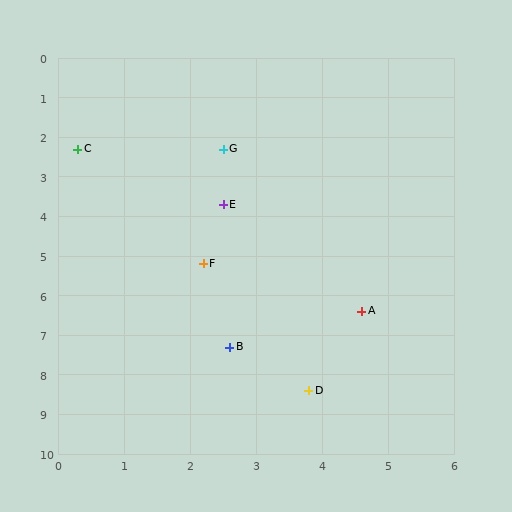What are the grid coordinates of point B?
Point B is at approximately (2.6, 7.3).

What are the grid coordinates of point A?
Point A is at approximately (4.6, 6.4).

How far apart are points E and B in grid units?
Points E and B are about 3.6 grid units apart.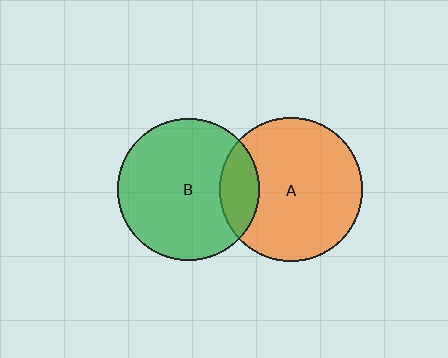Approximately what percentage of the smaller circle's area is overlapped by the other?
Approximately 15%.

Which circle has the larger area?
Circle A (orange).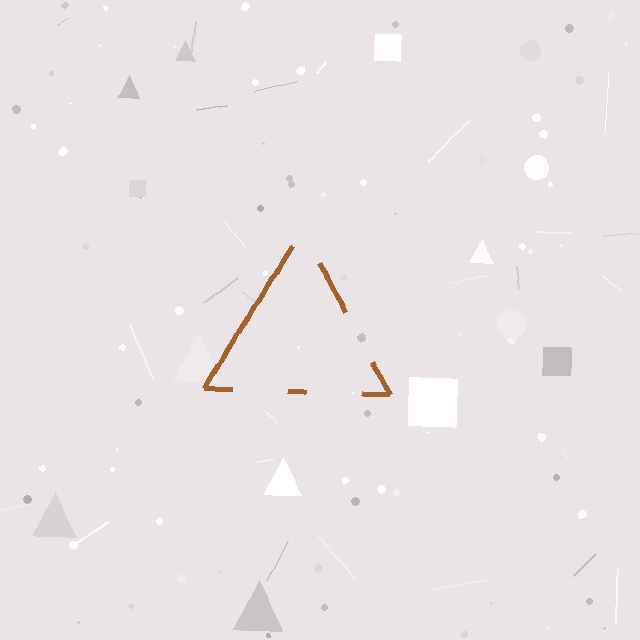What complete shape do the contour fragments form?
The contour fragments form a triangle.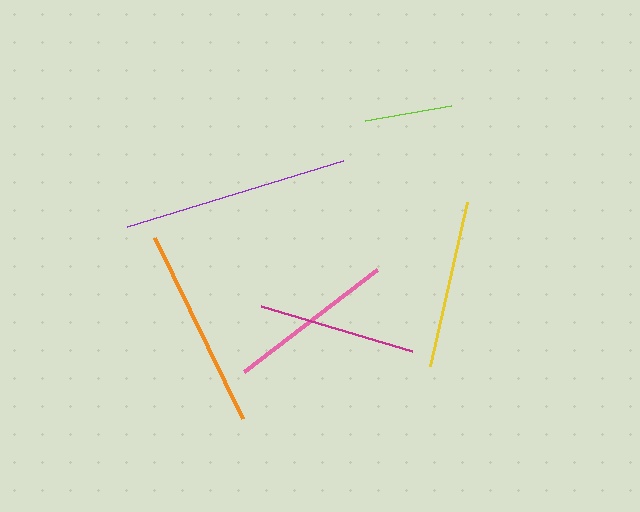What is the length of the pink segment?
The pink segment is approximately 168 pixels long.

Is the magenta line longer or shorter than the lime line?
The magenta line is longer than the lime line.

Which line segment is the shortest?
The lime line is the shortest at approximately 87 pixels.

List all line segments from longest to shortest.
From longest to shortest: purple, orange, pink, yellow, magenta, lime.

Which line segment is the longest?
The purple line is the longest at approximately 226 pixels.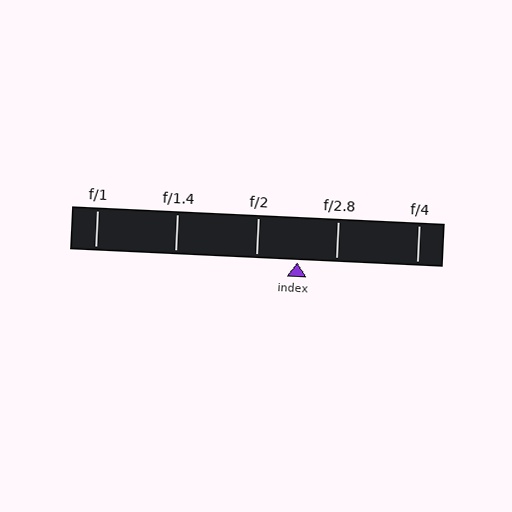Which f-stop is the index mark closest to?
The index mark is closest to f/2.8.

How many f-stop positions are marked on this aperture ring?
There are 5 f-stop positions marked.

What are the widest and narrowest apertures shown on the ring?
The widest aperture shown is f/1 and the narrowest is f/4.